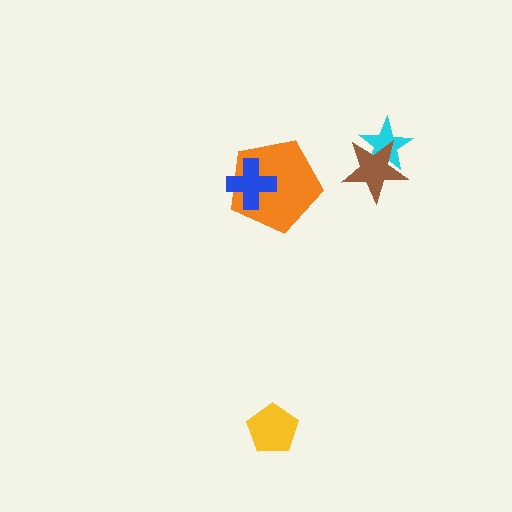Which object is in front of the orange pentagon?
The blue cross is in front of the orange pentagon.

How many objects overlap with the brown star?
1 object overlaps with the brown star.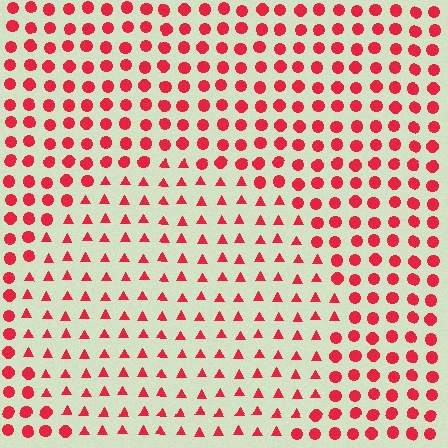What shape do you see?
I see a circle.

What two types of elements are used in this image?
The image uses triangles inside the circle region and circles outside it.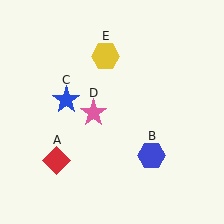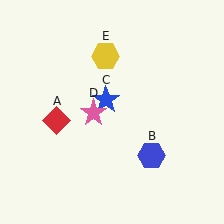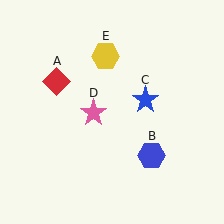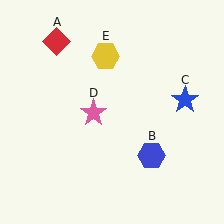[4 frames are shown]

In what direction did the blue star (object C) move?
The blue star (object C) moved right.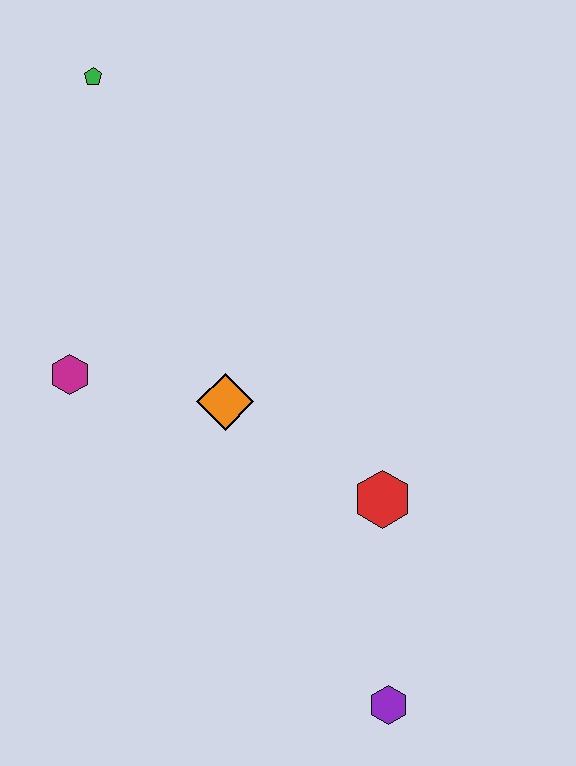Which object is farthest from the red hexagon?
The green pentagon is farthest from the red hexagon.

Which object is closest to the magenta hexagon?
The orange diamond is closest to the magenta hexagon.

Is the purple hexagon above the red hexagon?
No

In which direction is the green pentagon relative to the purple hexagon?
The green pentagon is above the purple hexagon.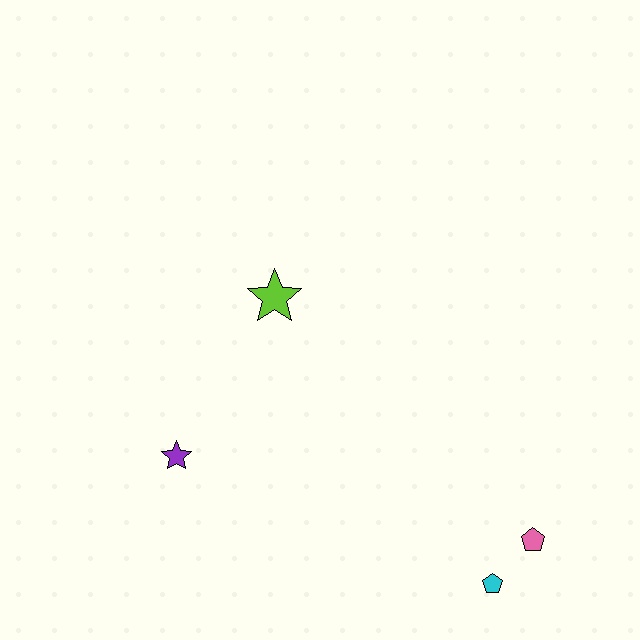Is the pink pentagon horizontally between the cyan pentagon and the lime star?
No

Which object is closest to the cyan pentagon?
The pink pentagon is closest to the cyan pentagon.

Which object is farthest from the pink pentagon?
The purple star is farthest from the pink pentagon.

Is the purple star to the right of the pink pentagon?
No